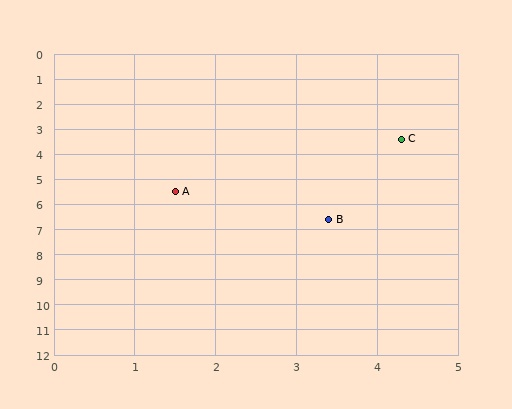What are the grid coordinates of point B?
Point B is at approximately (3.4, 6.6).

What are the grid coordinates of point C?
Point C is at approximately (4.3, 3.4).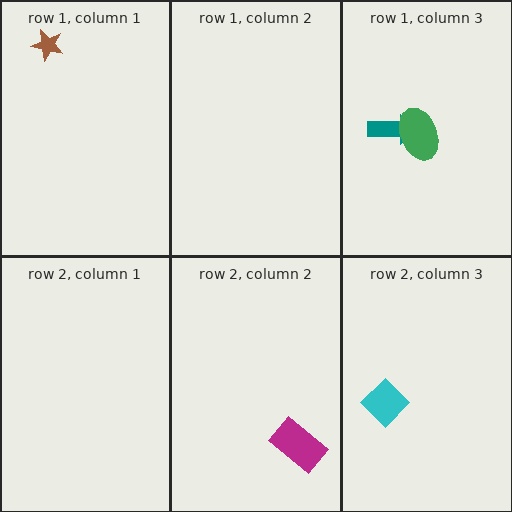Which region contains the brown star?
The row 1, column 1 region.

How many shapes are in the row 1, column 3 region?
2.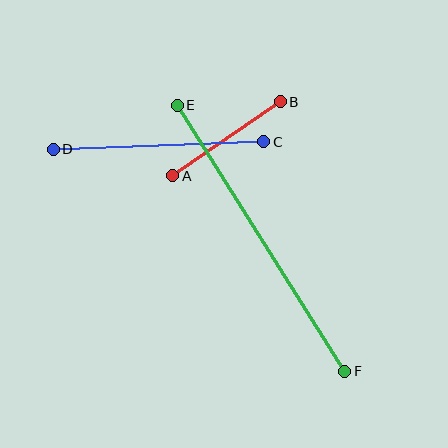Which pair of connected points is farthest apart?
Points E and F are farthest apart.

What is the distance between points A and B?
The distance is approximately 130 pixels.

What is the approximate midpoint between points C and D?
The midpoint is at approximately (159, 145) pixels.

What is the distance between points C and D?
The distance is approximately 211 pixels.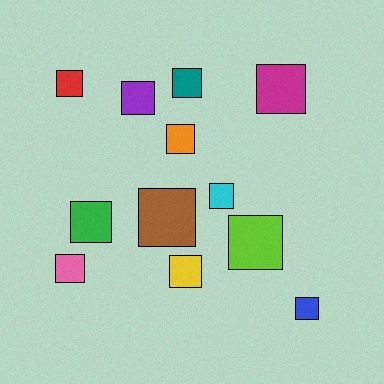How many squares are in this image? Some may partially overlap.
There are 12 squares.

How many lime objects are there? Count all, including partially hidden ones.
There is 1 lime object.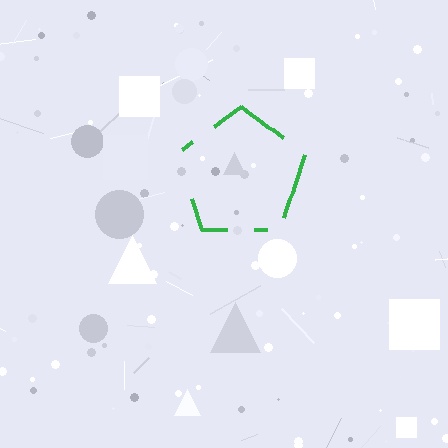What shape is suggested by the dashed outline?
The dashed outline suggests a pentagon.